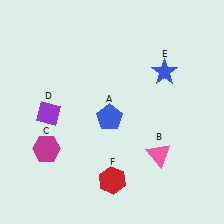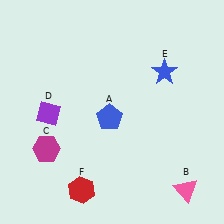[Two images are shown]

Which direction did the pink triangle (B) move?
The pink triangle (B) moved down.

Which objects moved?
The objects that moved are: the pink triangle (B), the red hexagon (F).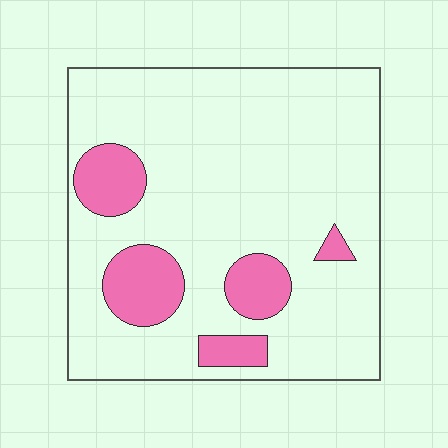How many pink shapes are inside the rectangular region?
5.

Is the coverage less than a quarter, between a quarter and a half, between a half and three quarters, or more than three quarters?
Less than a quarter.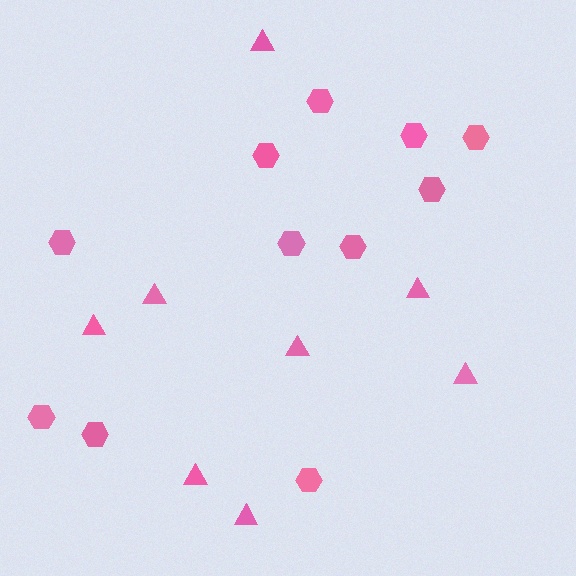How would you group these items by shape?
There are 2 groups: one group of triangles (8) and one group of hexagons (11).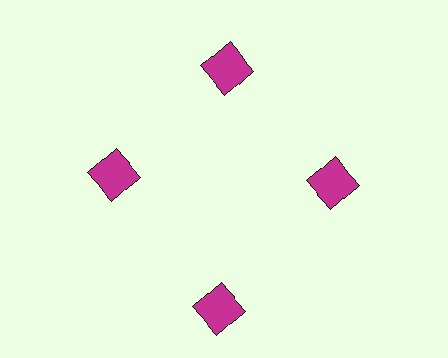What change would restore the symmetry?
The symmetry would be restored by moving it inward, back onto the ring so that all 4 squares sit at equal angles and equal distance from the center.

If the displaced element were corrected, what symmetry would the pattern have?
It would have 4-fold rotational symmetry — the pattern would map onto itself every 90 degrees.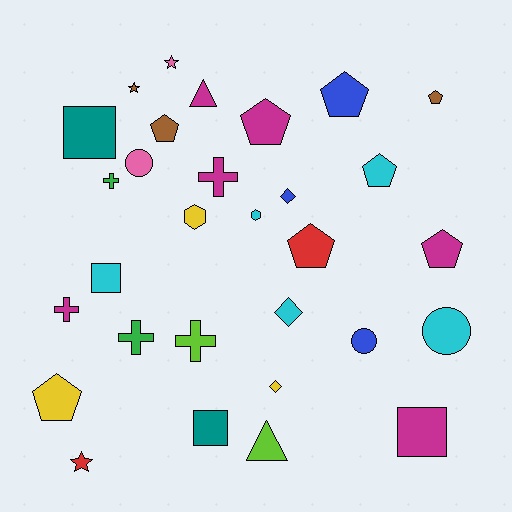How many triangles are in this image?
There are 2 triangles.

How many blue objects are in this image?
There are 3 blue objects.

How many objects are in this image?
There are 30 objects.